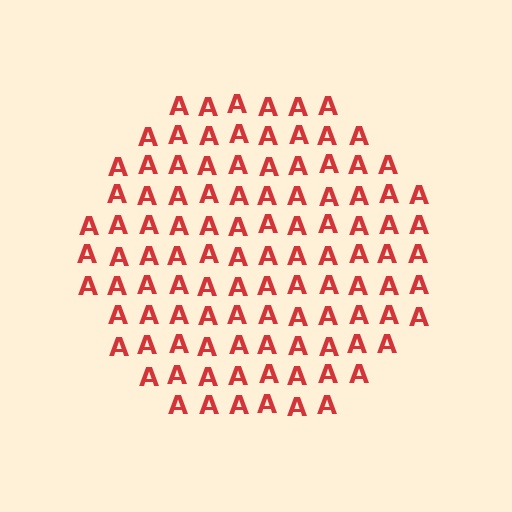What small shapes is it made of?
It is made of small letter A's.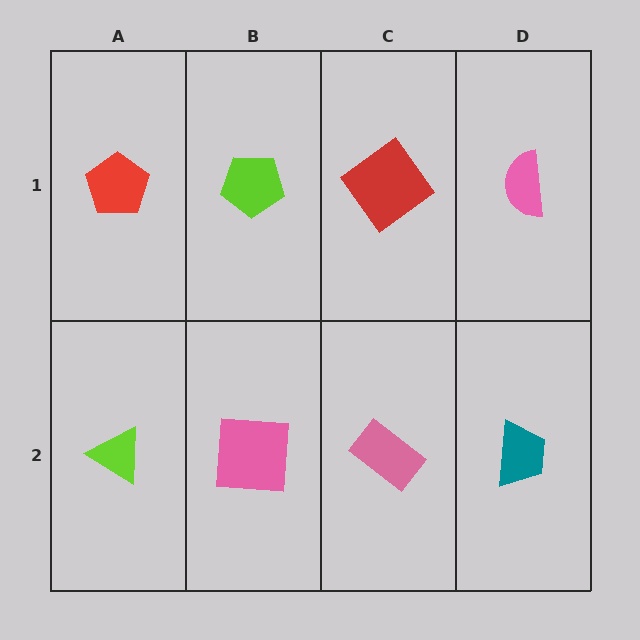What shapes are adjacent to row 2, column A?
A red pentagon (row 1, column A), a pink square (row 2, column B).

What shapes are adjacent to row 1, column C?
A pink rectangle (row 2, column C), a lime pentagon (row 1, column B), a pink semicircle (row 1, column D).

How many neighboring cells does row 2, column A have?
2.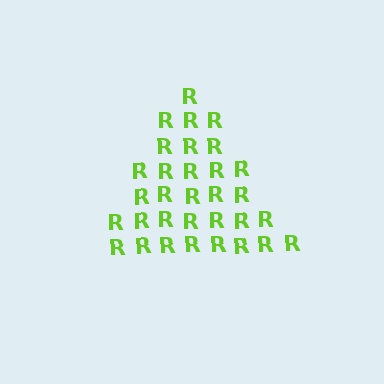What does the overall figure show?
The overall figure shows a triangle.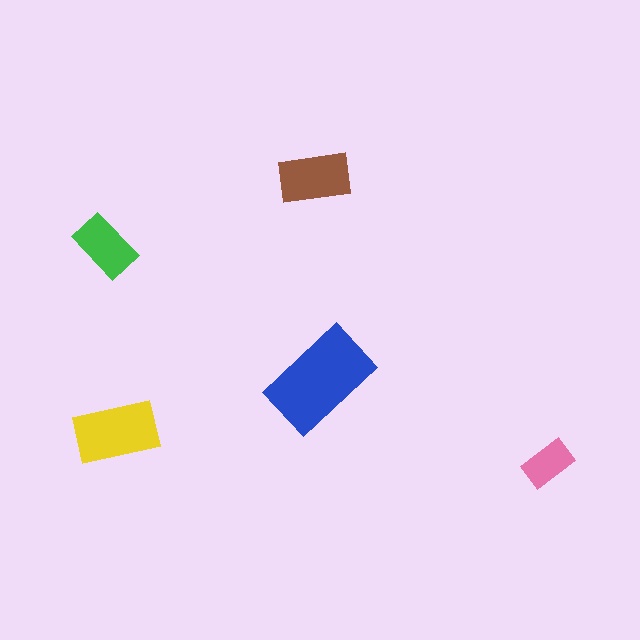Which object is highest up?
The brown rectangle is topmost.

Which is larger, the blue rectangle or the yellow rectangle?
The blue one.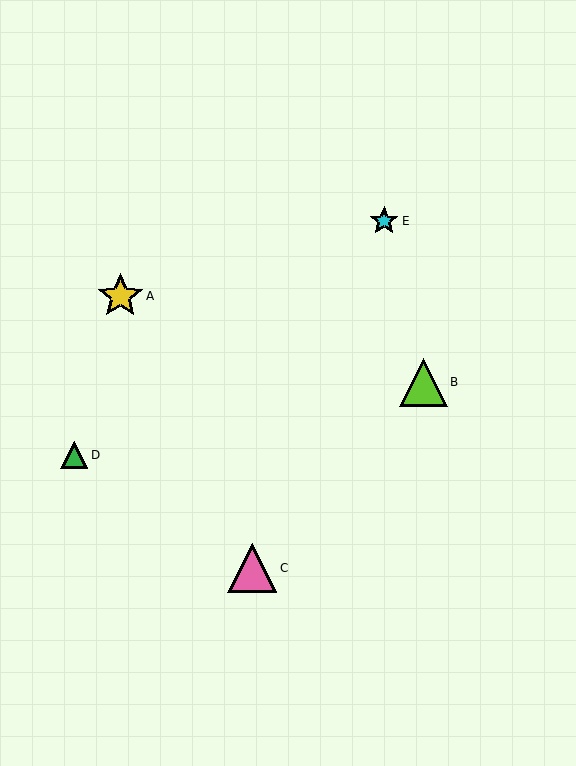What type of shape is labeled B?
Shape B is a lime triangle.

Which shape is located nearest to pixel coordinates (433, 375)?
The lime triangle (labeled B) at (423, 382) is nearest to that location.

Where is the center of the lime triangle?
The center of the lime triangle is at (423, 382).